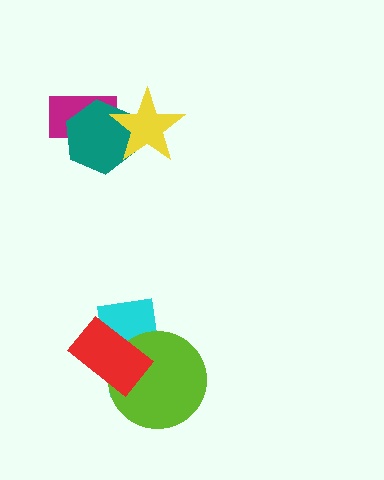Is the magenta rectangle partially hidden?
Yes, it is partially covered by another shape.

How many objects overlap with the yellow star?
2 objects overlap with the yellow star.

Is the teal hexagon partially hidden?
Yes, it is partially covered by another shape.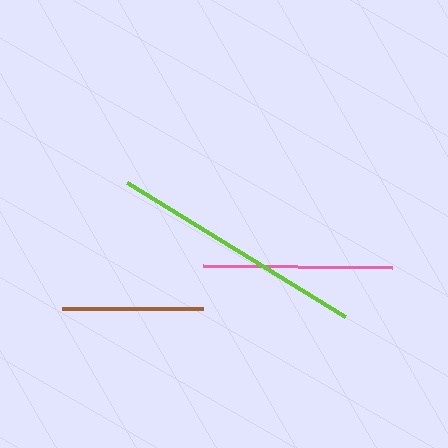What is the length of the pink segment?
The pink segment is approximately 189 pixels long.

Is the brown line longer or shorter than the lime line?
The lime line is longer than the brown line.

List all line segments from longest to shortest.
From longest to shortest: lime, pink, brown.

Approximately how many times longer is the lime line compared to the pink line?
The lime line is approximately 1.4 times the length of the pink line.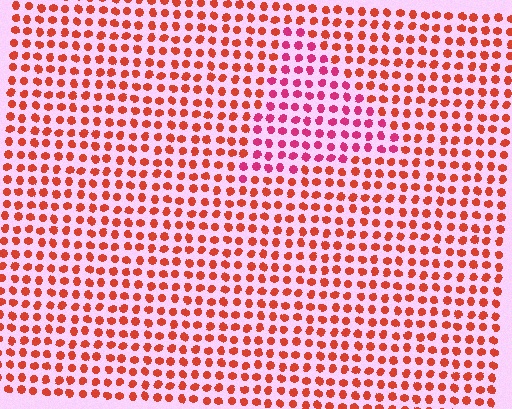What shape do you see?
I see a triangle.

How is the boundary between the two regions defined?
The boundary is defined purely by a slight shift in hue (about 35 degrees). Spacing, size, and orientation are identical on both sides.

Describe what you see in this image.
The image is filled with small red elements in a uniform arrangement. A triangle-shaped region is visible where the elements are tinted to a slightly different hue, forming a subtle color boundary.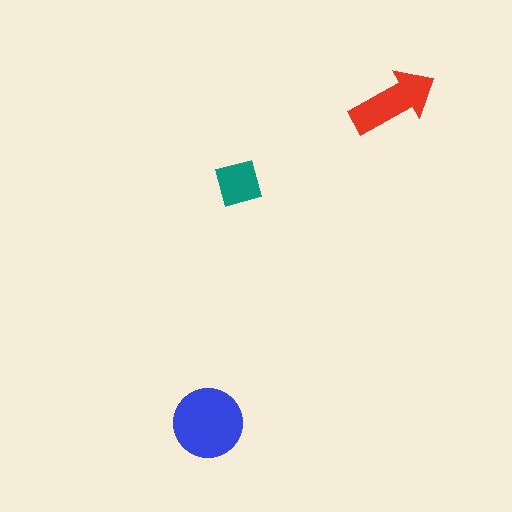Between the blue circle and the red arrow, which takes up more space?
The blue circle.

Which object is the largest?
The blue circle.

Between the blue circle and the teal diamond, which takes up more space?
The blue circle.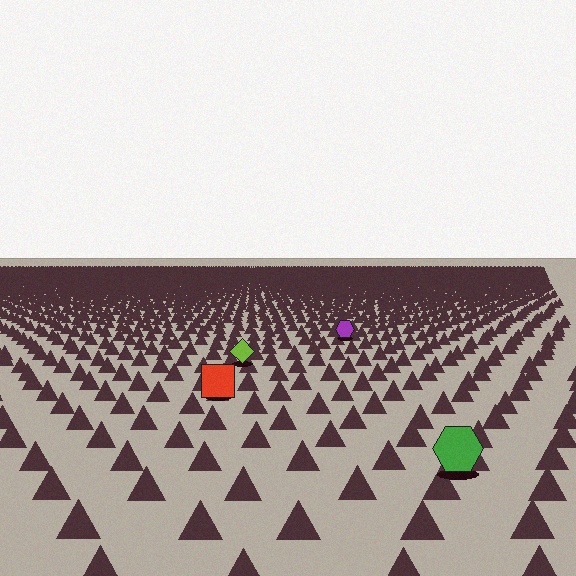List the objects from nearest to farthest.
From nearest to farthest: the green hexagon, the red square, the lime diamond, the purple hexagon.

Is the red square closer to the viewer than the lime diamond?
Yes. The red square is closer — you can tell from the texture gradient: the ground texture is coarser near it.